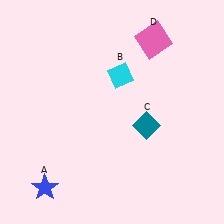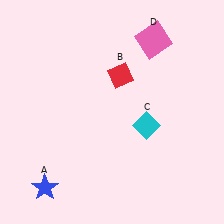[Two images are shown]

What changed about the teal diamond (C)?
In Image 1, C is teal. In Image 2, it changed to cyan.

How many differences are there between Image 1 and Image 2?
There are 2 differences between the two images.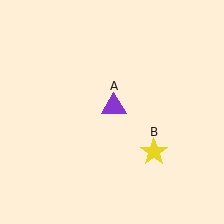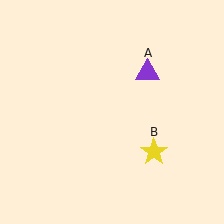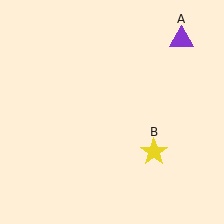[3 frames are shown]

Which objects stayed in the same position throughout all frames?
Yellow star (object B) remained stationary.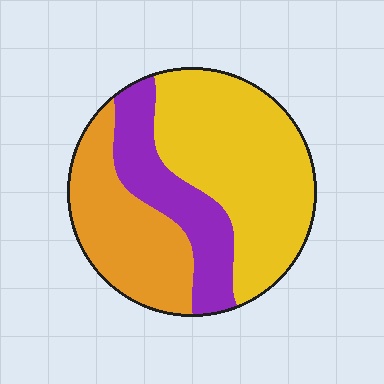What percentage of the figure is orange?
Orange covers about 30% of the figure.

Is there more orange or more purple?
Orange.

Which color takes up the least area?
Purple, at roughly 25%.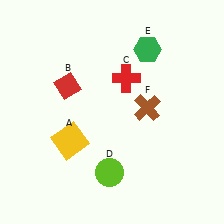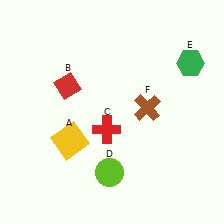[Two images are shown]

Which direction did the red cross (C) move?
The red cross (C) moved down.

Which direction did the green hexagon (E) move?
The green hexagon (E) moved right.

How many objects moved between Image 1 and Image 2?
2 objects moved between the two images.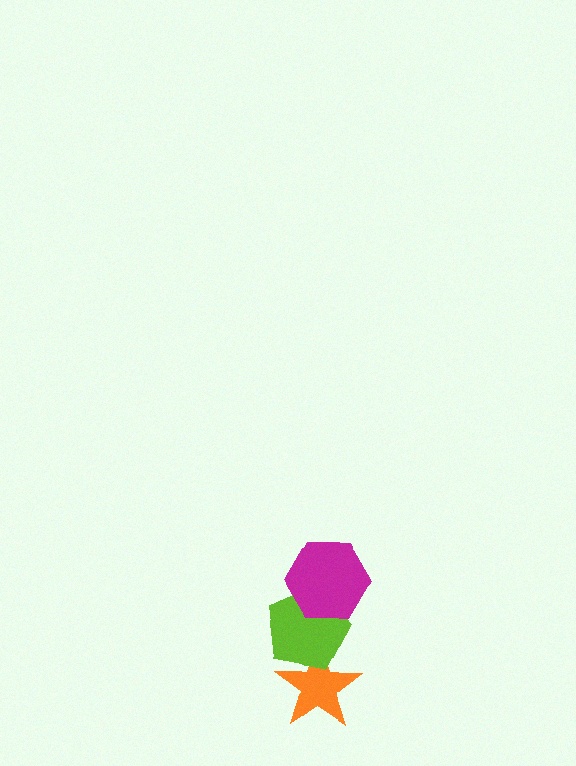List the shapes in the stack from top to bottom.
From top to bottom: the magenta hexagon, the lime pentagon, the orange star.